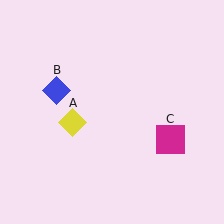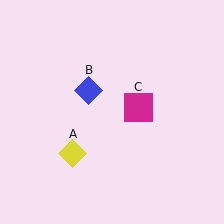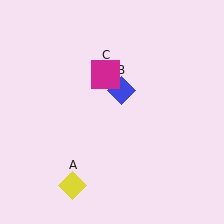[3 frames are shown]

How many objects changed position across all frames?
3 objects changed position: yellow diamond (object A), blue diamond (object B), magenta square (object C).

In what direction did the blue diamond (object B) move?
The blue diamond (object B) moved right.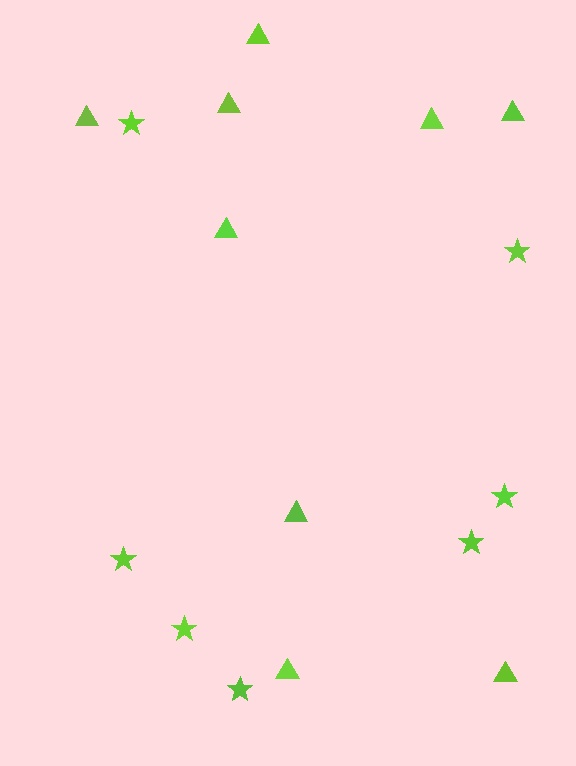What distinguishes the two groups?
There are 2 groups: one group of stars (7) and one group of triangles (9).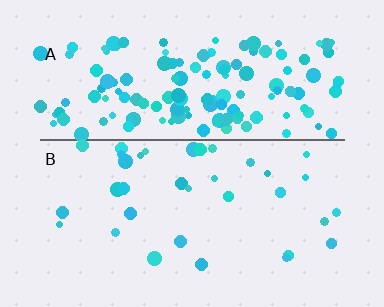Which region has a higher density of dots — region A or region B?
A (the top).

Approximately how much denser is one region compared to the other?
Approximately 4.2× — region A over region B.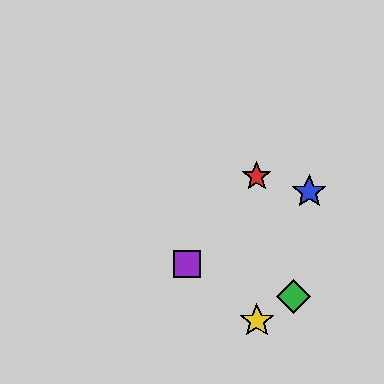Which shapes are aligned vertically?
The red star, the yellow star are aligned vertically.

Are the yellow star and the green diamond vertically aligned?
No, the yellow star is at x≈257 and the green diamond is at x≈294.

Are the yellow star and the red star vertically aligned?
Yes, both are at x≈257.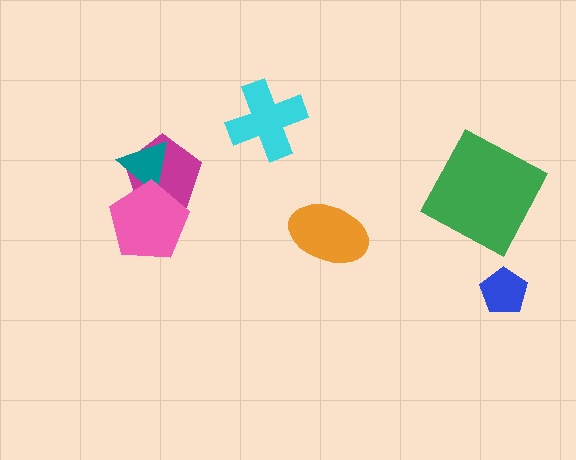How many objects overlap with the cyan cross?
0 objects overlap with the cyan cross.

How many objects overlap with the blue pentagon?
0 objects overlap with the blue pentagon.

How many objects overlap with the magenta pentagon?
2 objects overlap with the magenta pentagon.